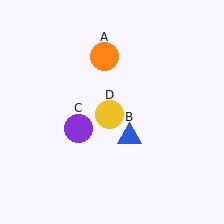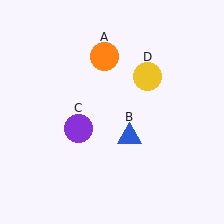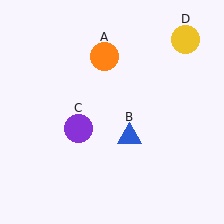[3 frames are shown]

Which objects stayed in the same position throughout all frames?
Orange circle (object A) and blue triangle (object B) and purple circle (object C) remained stationary.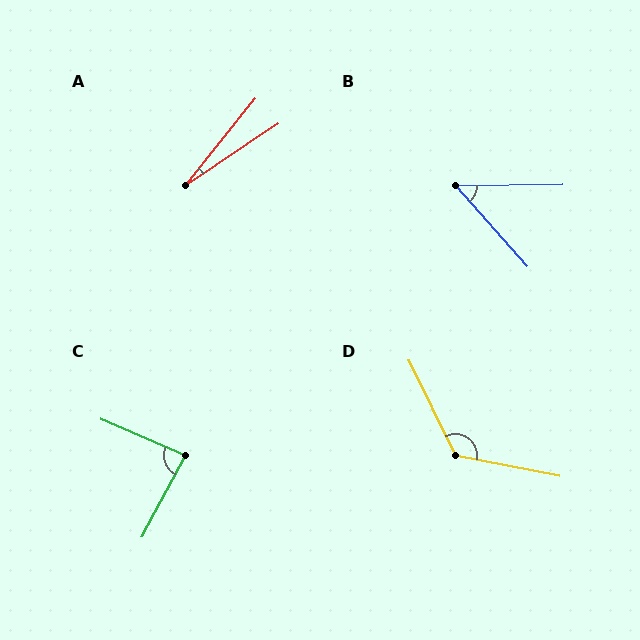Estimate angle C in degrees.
Approximately 85 degrees.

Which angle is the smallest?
A, at approximately 18 degrees.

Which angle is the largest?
D, at approximately 127 degrees.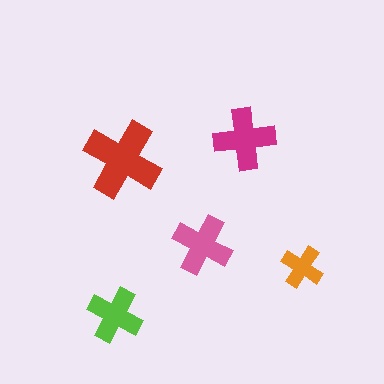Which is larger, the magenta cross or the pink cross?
The magenta one.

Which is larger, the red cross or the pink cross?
The red one.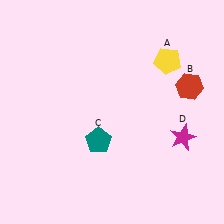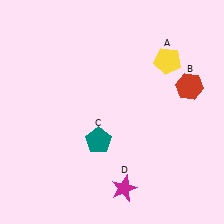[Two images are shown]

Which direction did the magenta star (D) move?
The magenta star (D) moved left.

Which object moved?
The magenta star (D) moved left.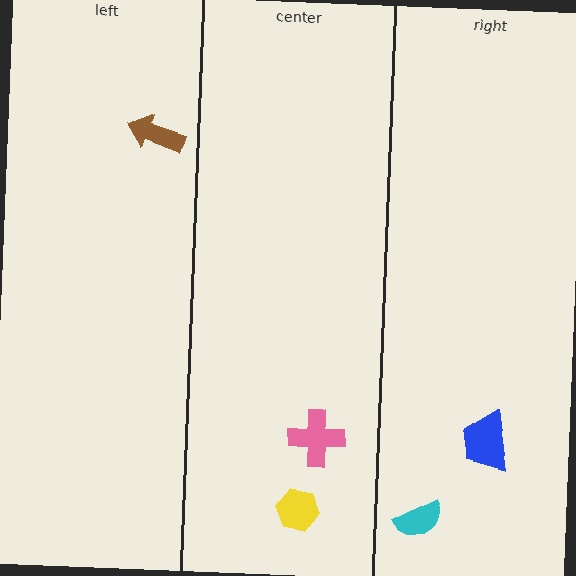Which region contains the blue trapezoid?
The right region.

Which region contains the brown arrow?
The left region.